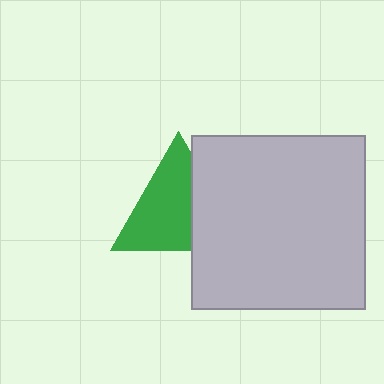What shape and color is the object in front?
The object in front is a light gray square.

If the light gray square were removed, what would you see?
You would see the complete green triangle.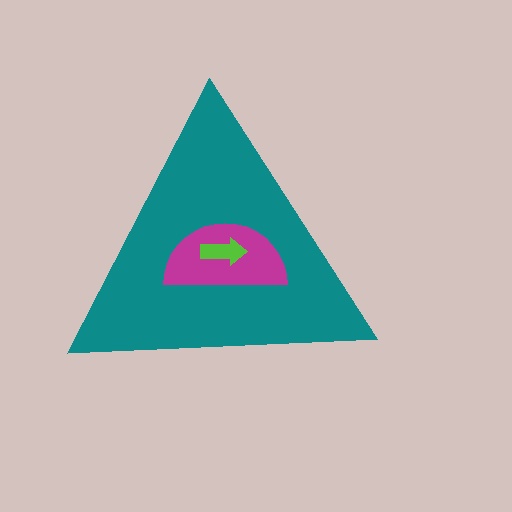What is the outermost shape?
The teal triangle.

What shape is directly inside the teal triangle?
The magenta semicircle.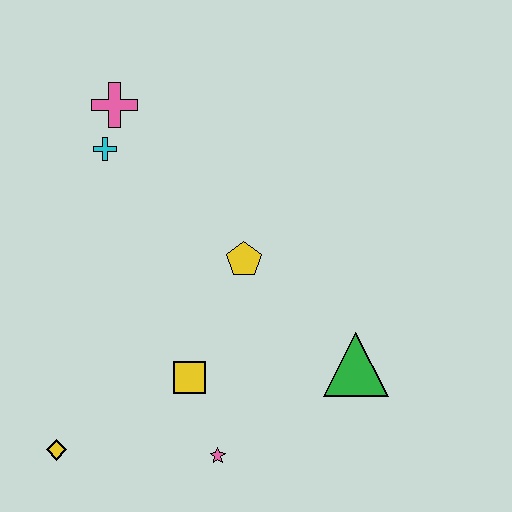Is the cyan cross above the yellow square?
Yes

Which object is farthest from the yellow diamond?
The pink cross is farthest from the yellow diamond.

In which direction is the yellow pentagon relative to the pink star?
The yellow pentagon is above the pink star.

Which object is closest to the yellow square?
The pink star is closest to the yellow square.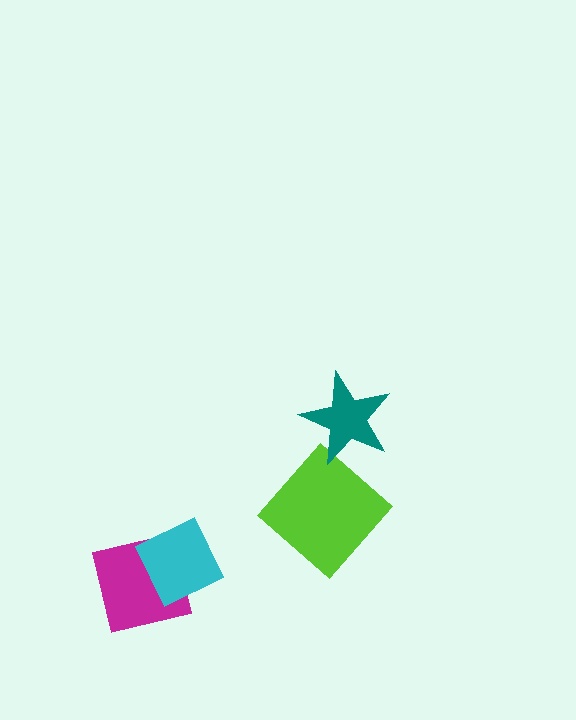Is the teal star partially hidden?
No, no other shape covers it.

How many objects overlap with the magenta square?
1 object overlaps with the magenta square.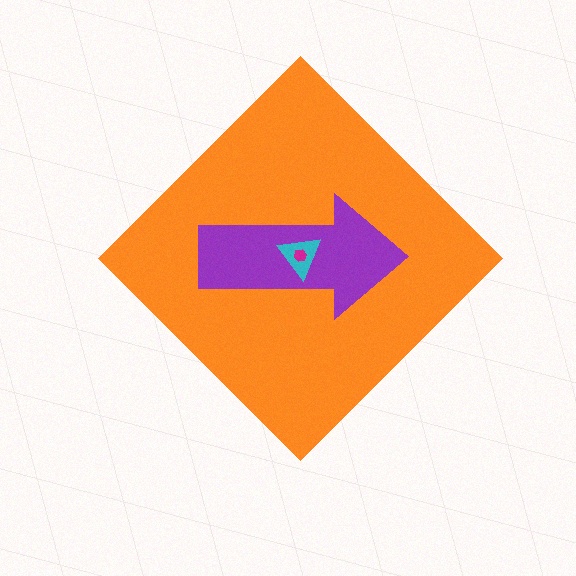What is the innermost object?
The magenta hexagon.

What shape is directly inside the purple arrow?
The cyan triangle.